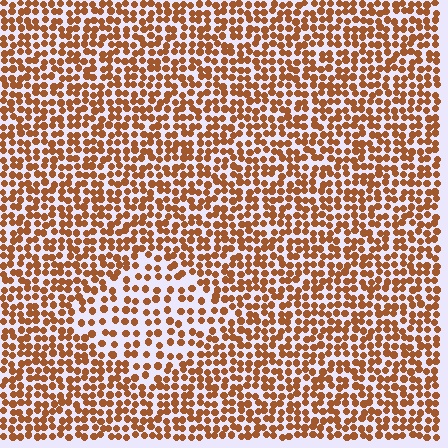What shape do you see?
I see a diamond.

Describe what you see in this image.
The image contains small brown elements arranged at two different densities. A diamond-shaped region is visible where the elements are less densely packed than the surrounding area.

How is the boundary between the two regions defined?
The boundary is defined by a change in element density (approximately 1.8x ratio). All elements are the same color, size, and shape.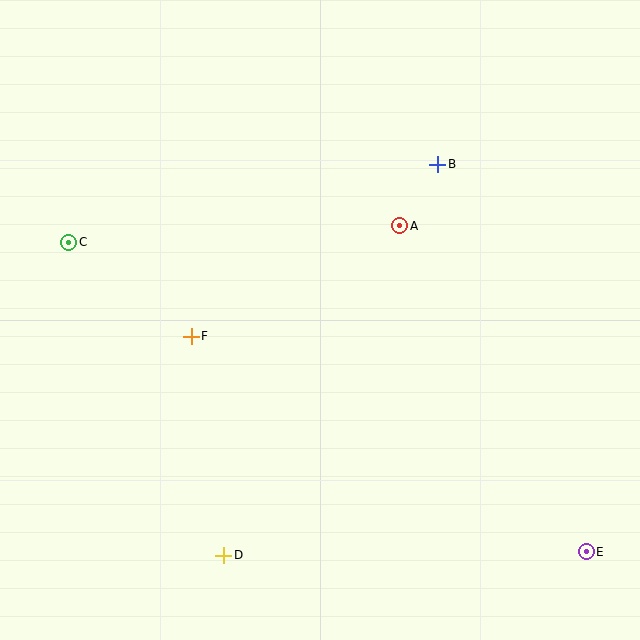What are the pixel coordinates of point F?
Point F is at (191, 336).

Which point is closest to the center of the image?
Point A at (400, 226) is closest to the center.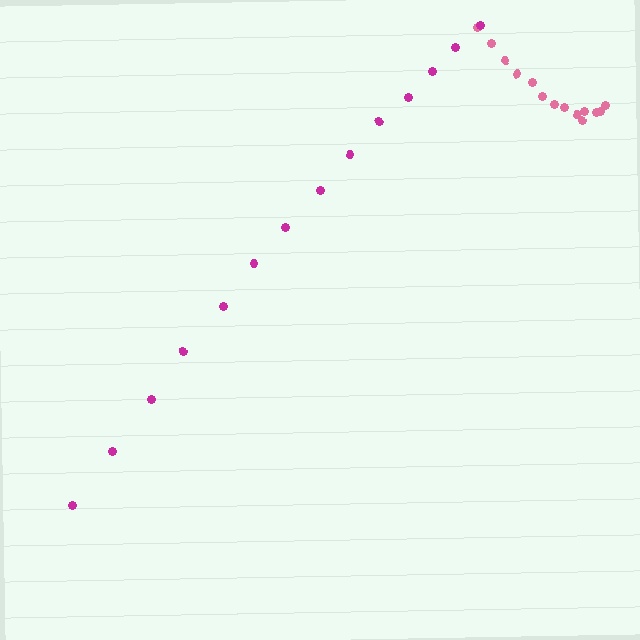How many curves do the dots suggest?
There are 2 distinct paths.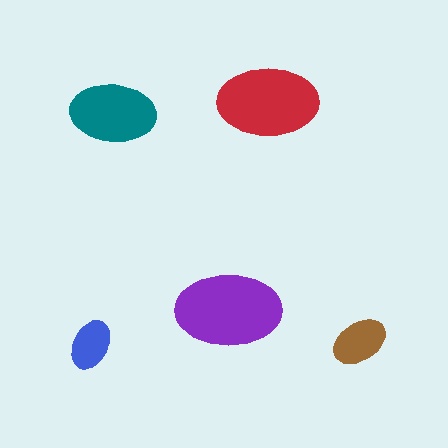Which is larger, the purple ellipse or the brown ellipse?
The purple one.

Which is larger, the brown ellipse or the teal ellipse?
The teal one.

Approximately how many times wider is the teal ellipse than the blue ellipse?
About 1.5 times wider.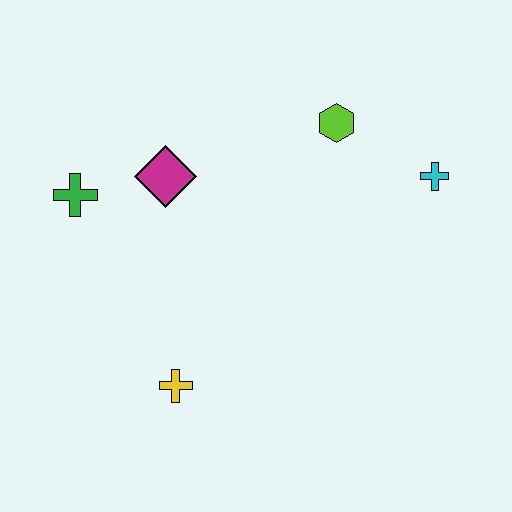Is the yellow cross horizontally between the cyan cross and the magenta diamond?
Yes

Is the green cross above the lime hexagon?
No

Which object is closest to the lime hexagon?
The cyan cross is closest to the lime hexagon.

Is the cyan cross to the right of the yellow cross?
Yes